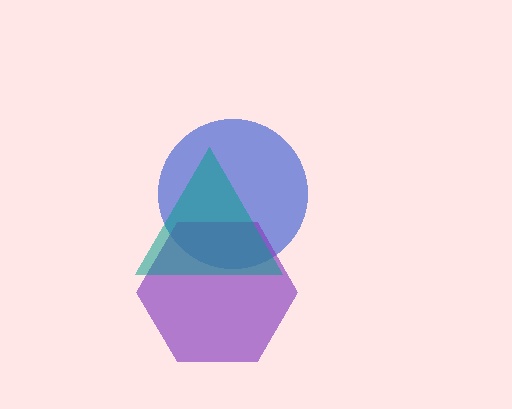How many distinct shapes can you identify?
There are 3 distinct shapes: a blue circle, a purple hexagon, a teal triangle.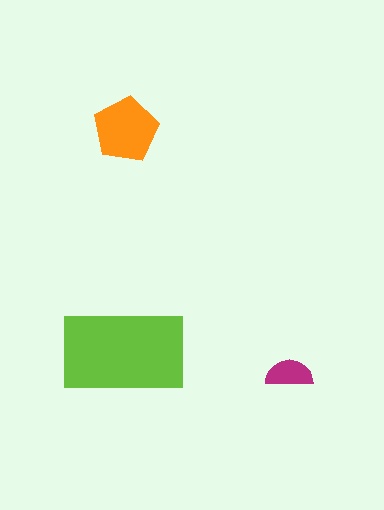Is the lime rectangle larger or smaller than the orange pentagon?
Larger.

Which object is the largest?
The lime rectangle.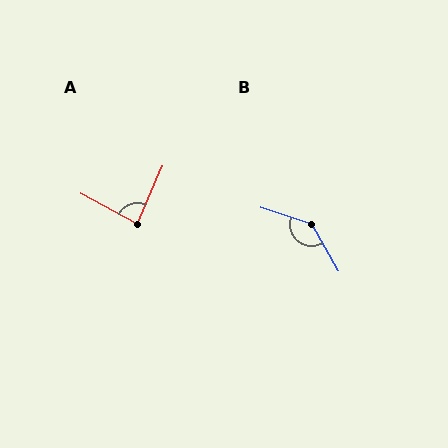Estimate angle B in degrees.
Approximately 137 degrees.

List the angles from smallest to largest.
A (86°), B (137°).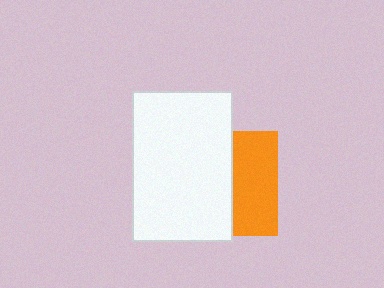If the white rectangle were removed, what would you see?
You would see the complete orange square.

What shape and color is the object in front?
The object in front is a white rectangle.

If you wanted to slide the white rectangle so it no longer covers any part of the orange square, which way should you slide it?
Slide it left — that is the most direct way to separate the two shapes.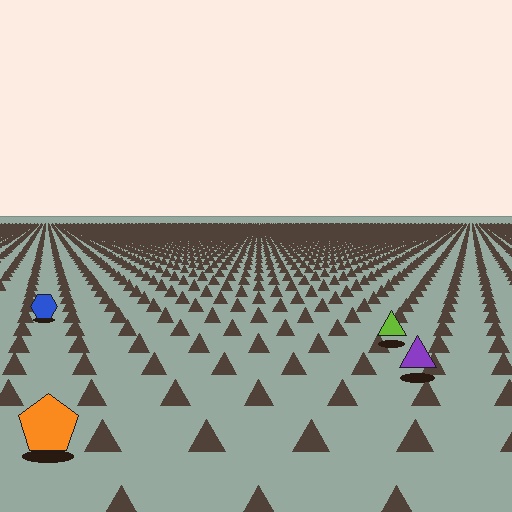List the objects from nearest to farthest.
From nearest to farthest: the orange pentagon, the purple triangle, the lime triangle, the blue hexagon.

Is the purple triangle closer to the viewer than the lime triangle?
Yes. The purple triangle is closer — you can tell from the texture gradient: the ground texture is coarser near it.